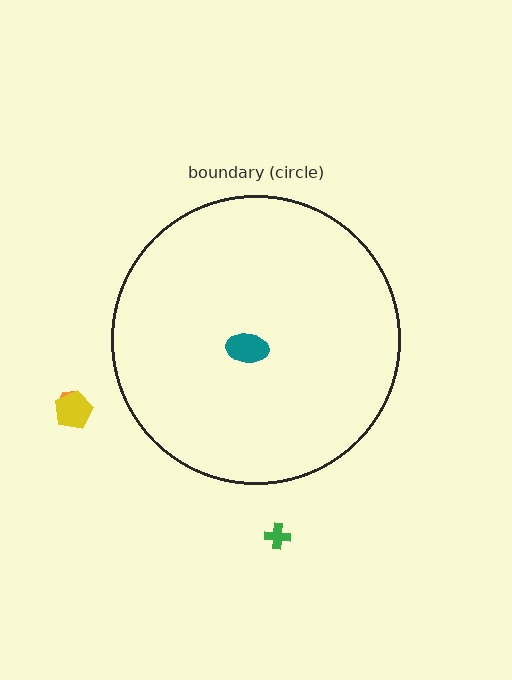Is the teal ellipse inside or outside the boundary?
Inside.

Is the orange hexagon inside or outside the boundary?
Outside.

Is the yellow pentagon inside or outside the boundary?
Outside.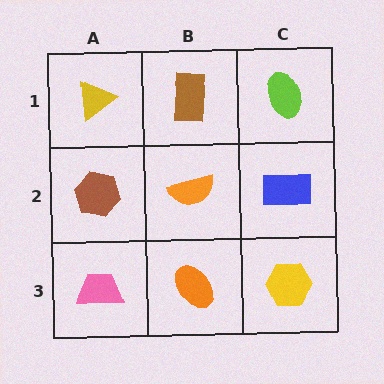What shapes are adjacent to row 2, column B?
A brown rectangle (row 1, column B), an orange ellipse (row 3, column B), a brown hexagon (row 2, column A), a blue rectangle (row 2, column C).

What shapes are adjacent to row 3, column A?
A brown hexagon (row 2, column A), an orange ellipse (row 3, column B).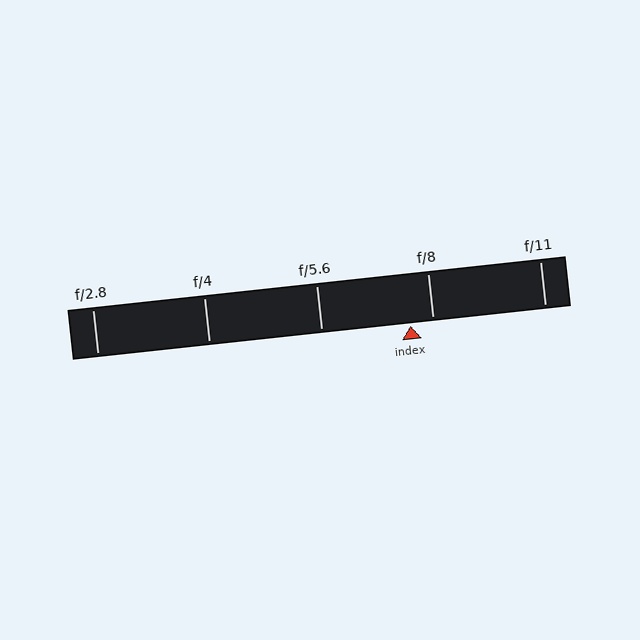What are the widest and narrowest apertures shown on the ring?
The widest aperture shown is f/2.8 and the narrowest is f/11.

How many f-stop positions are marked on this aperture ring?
There are 5 f-stop positions marked.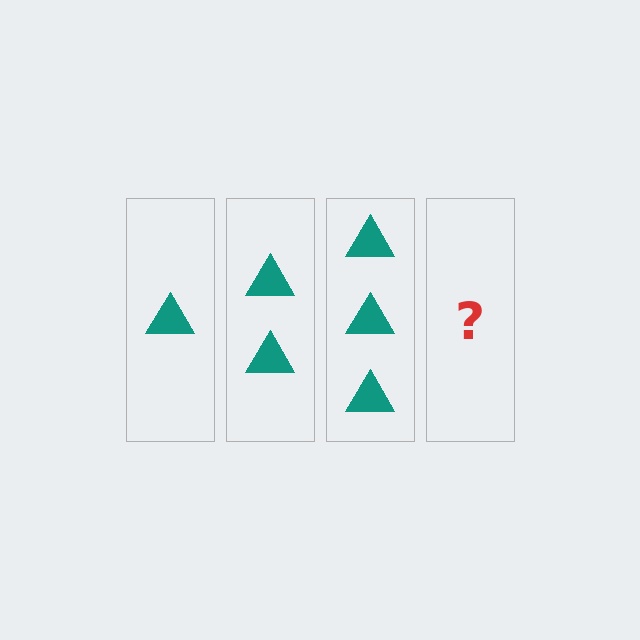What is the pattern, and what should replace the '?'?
The pattern is that each step adds one more triangle. The '?' should be 4 triangles.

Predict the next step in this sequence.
The next step is 4 triangles.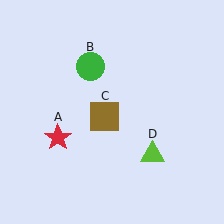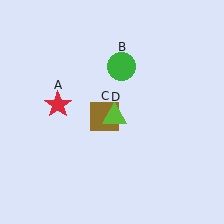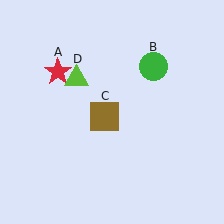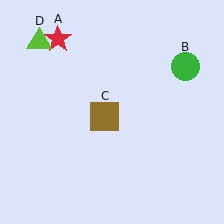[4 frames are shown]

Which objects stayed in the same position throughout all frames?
Brown square (object C) remained stationary.